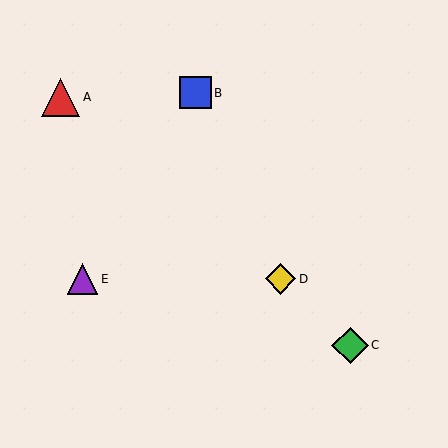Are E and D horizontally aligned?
Yes, both are at y≈279.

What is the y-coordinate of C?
Object C is at y≈345.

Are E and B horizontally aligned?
No, E is at y≈279 and B is at y≈93.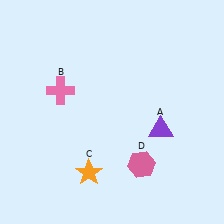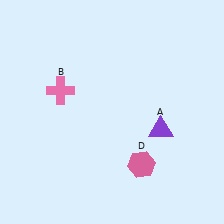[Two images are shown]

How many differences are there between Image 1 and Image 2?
There is 1 difference between the two images.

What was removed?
The orange star (C) was removed in Image 2.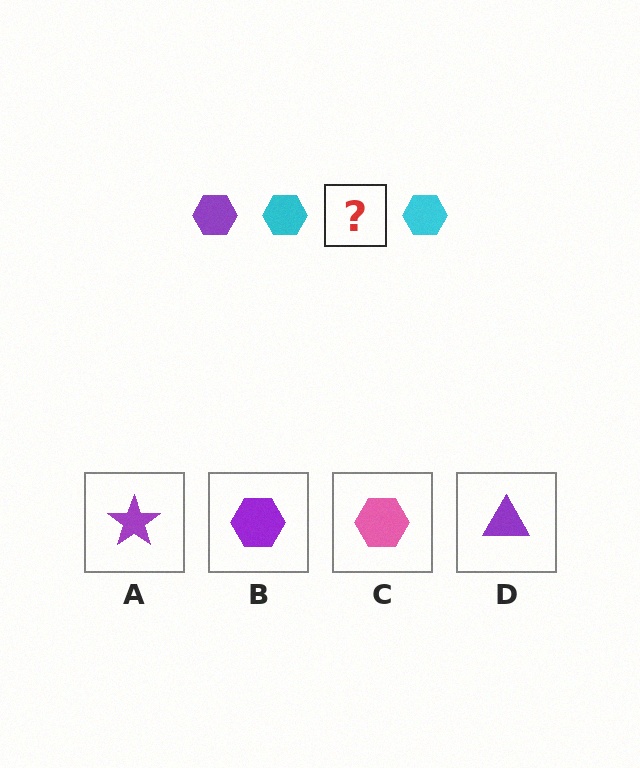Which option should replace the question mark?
Option B.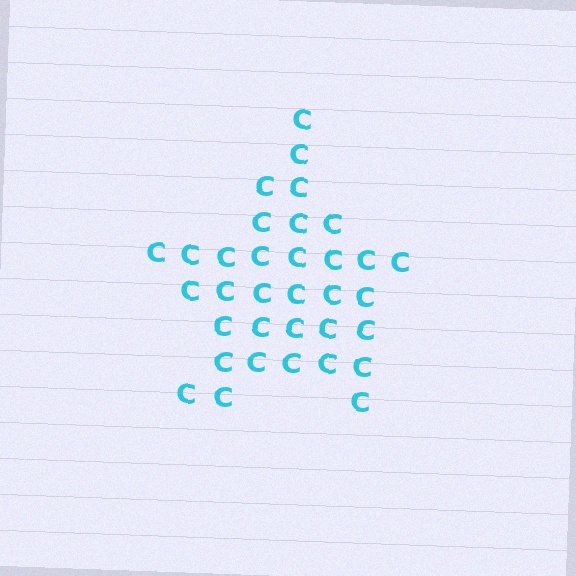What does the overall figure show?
The overall figure shows a star.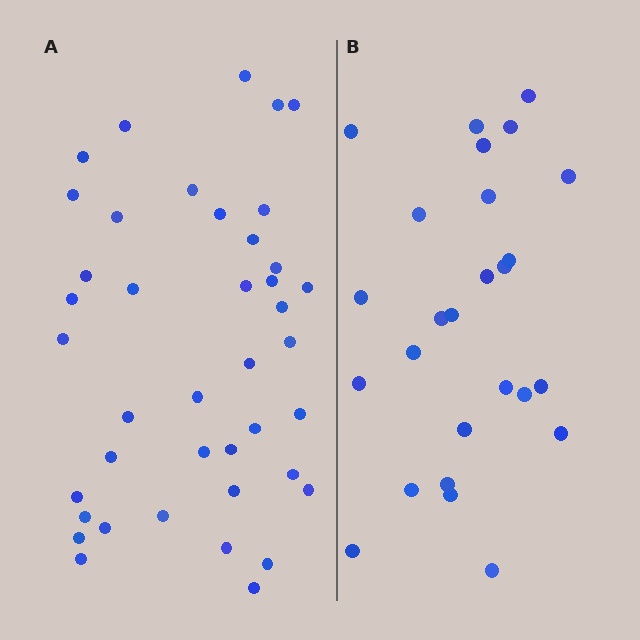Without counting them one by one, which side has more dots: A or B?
Region A (the left region) has more dots.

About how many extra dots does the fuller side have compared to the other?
Region A has approximately 15 more dots than region B.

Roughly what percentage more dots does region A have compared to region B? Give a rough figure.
About 60% more.